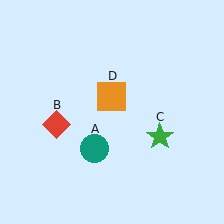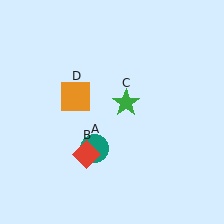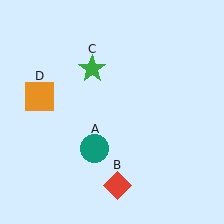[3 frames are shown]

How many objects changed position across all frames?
3 objects changed position: red diamond (object B), green star (object C), orange square (object D).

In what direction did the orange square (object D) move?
The orange square (object D) moved left.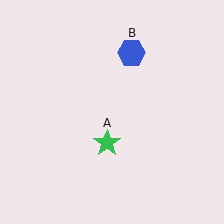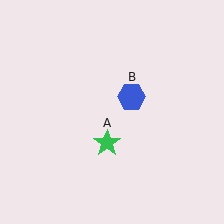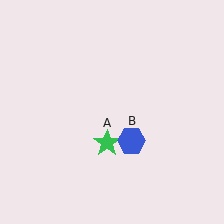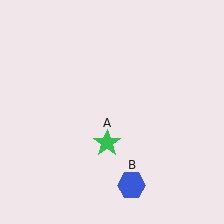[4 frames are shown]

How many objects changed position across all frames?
1 object changed position: blue hexagon (object B).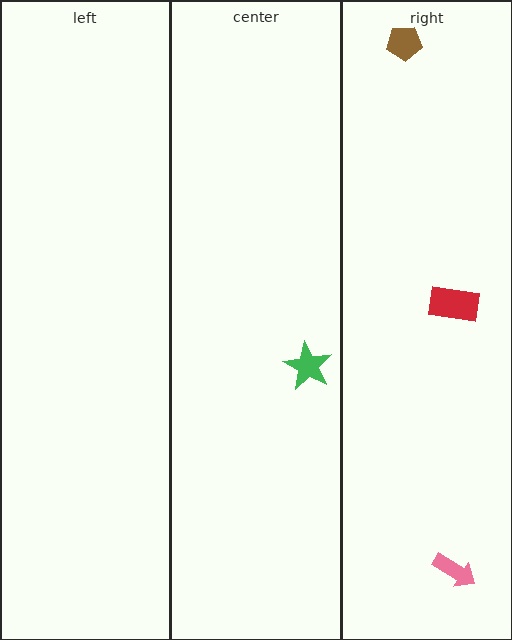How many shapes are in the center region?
1.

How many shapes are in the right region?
3.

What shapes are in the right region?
The pink arrow, the brown pentagon, the red rectangle.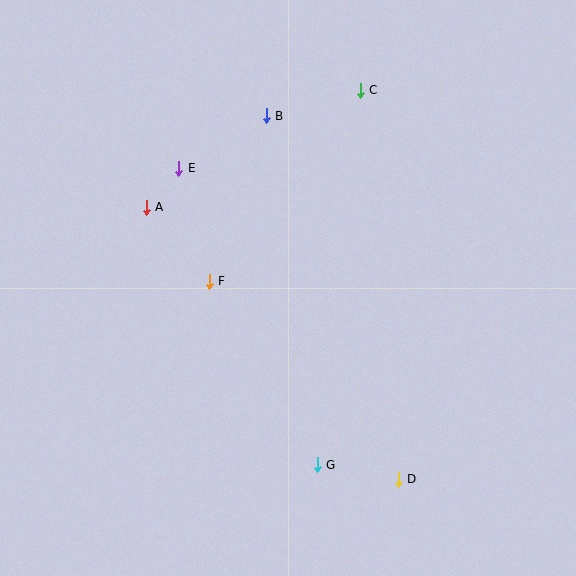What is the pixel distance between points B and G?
The distance between B and G is 353 pixels.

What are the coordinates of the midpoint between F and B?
The midpoint between F and B is at (238, 199).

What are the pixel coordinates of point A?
Point A is at (146, 207).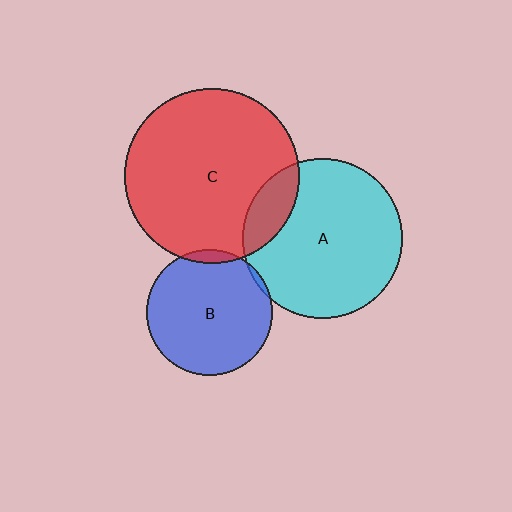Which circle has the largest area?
Circle C (red).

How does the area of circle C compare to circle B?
Approximately 1.9 times.